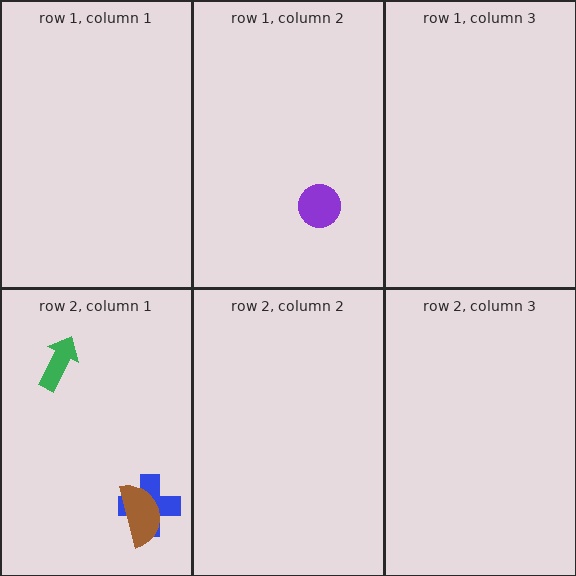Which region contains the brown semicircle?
The row 2, column 1 region.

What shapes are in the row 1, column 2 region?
The purple circle.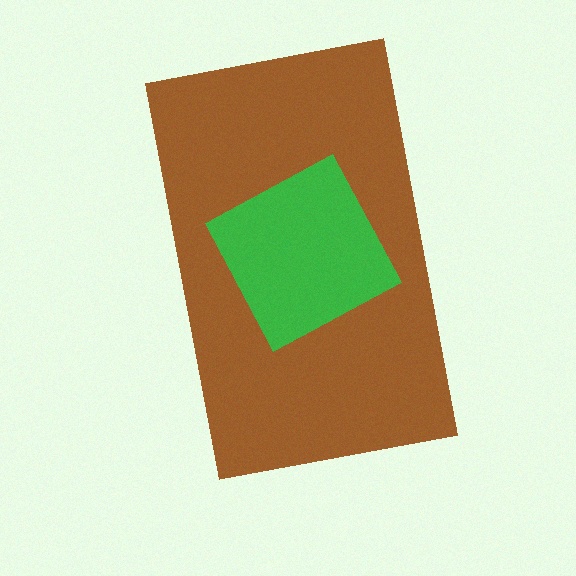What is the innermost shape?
The green diamond.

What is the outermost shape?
The brown rectangle.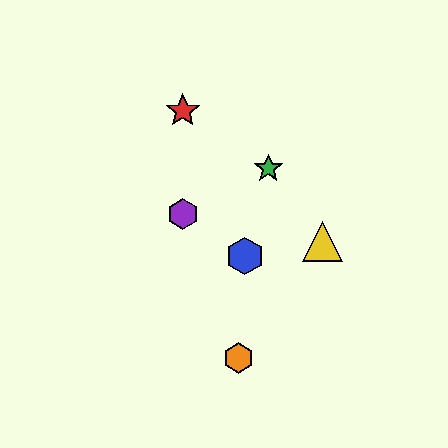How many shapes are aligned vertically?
2 shapes (the red star, the purple hexagon) are aligned vertically.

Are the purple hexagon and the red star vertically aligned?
Yes, both are at x≈183.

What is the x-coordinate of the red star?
The red star is at x≈183.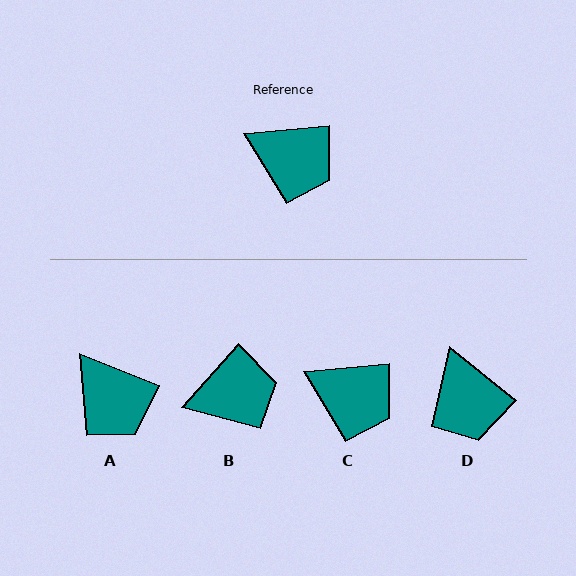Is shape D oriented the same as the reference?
No, it is off by about 43 degrees.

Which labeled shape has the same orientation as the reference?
C.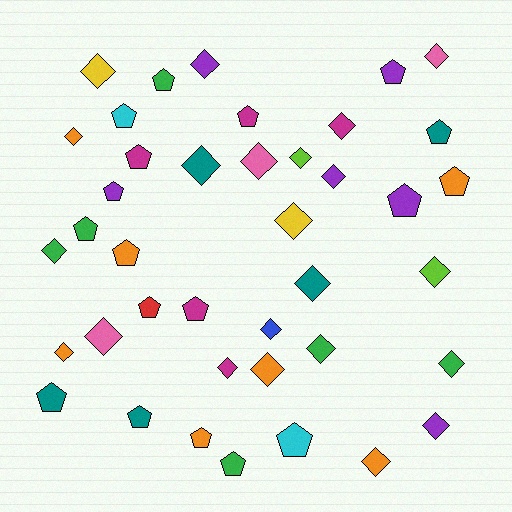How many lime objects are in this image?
There are 2 lime objects.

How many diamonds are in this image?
There are 22 diamonds.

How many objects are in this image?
There are 40 objects.